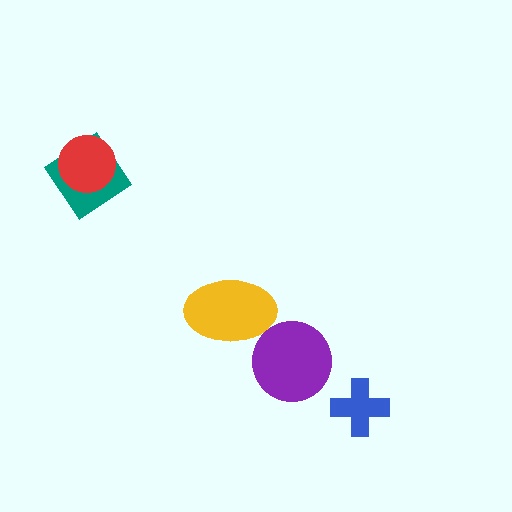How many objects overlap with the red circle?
1 object overlaps with the red circle.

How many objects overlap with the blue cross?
0 objects overlap with the blue cross.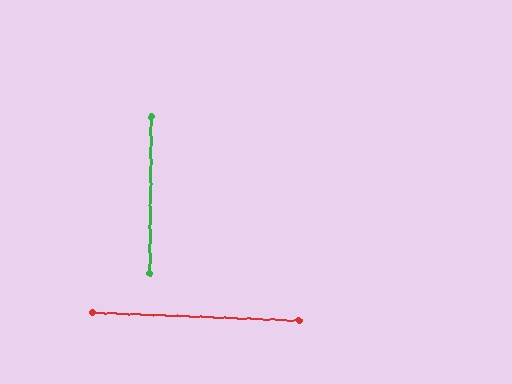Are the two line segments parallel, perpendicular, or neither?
Perpendicular — they meet at approximately 88°.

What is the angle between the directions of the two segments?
Approximately 88 degrees.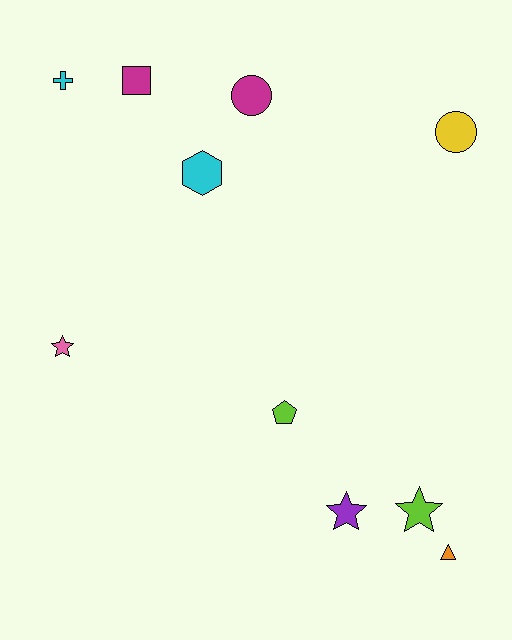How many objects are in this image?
There are 10 objects.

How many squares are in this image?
There is 1 square.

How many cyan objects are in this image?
There are 2 cyan objects.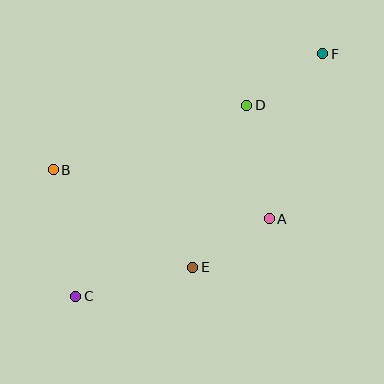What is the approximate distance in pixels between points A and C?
The distance between A and C is approximately 208 pixels.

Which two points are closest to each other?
Points A and E are closest to each other.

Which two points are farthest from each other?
Points C and F are farthest from each other.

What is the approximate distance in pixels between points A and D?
The distance between A and D is approximately 116 pixels.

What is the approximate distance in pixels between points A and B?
The distance between A and B is approximately 221 pixels.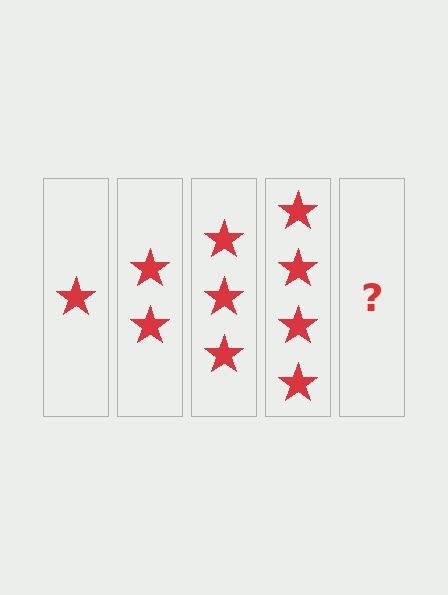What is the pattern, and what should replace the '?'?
The pattern is that each step adds one more star. The '?' should be 5 stars.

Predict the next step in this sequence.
The next step is 5 stars.